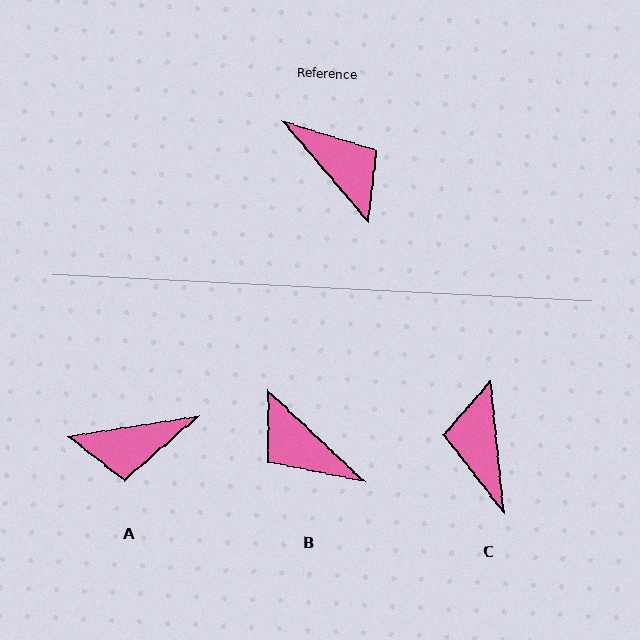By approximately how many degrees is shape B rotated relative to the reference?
Approximately 174 degrees clockwise.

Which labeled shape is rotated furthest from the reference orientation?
B, about 174 degrees away.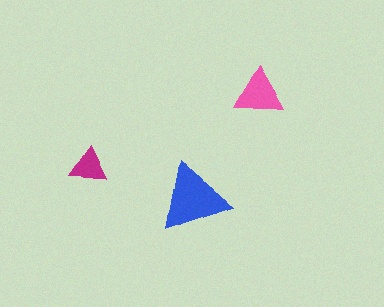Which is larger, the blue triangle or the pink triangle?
The blue one.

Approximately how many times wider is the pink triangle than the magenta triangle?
About 1.5 times wider.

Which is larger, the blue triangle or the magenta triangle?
The blue one.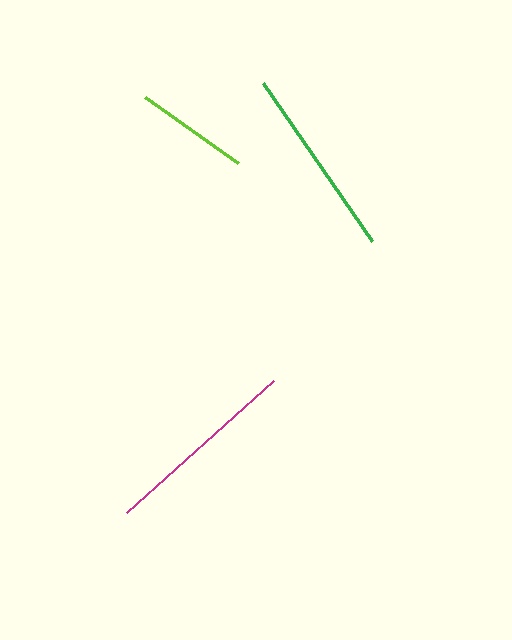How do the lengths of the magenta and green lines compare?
The magenta and green lines are approximately the same length.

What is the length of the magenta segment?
The magenta segment is approximately 197 pixels long.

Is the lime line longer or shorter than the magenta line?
The magenta line is longer than the lime line.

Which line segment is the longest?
The magenta line is the longest at approximately 197 pixels.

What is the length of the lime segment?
The lime segment is approximately 114 pixels long.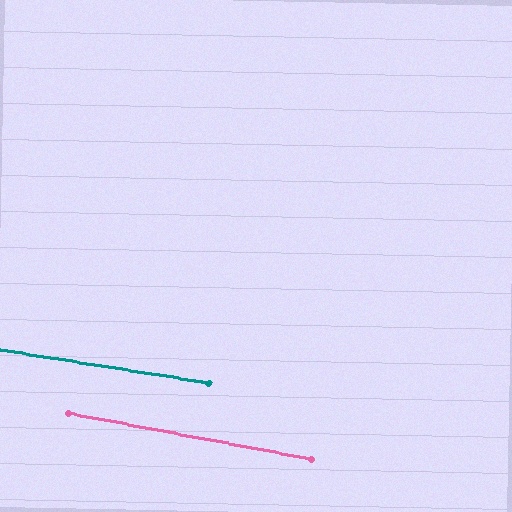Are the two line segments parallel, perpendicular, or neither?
Parallel — their directions differ by only 1.8°.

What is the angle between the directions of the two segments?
Approximately 2 degrees.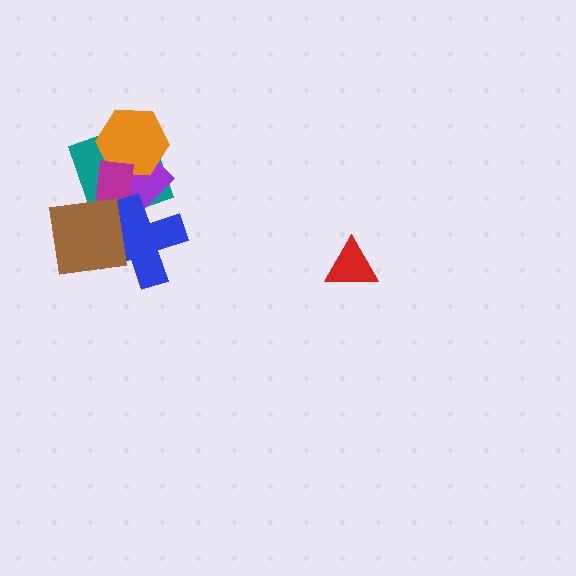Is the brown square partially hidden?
No, no other shape covers it.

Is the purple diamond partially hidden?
Yes, it is partially covered by another shape.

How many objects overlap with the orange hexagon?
3 objects overlap with the orange hexagon.